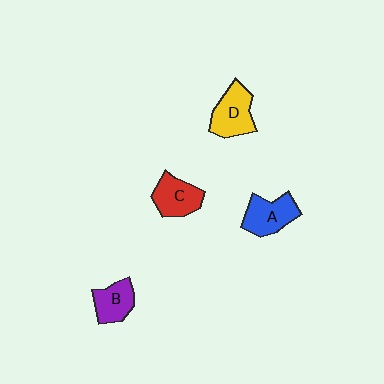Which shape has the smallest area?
Shape B (purple).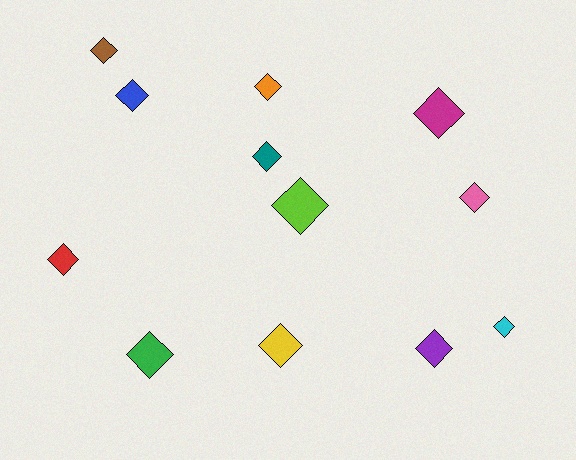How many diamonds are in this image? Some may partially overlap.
There are 12 diamonds.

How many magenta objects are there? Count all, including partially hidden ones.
There is 1 magenta object.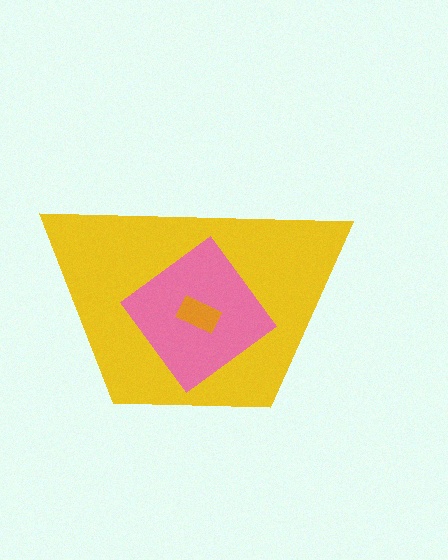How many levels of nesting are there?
3.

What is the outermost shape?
The yellow trapezoid.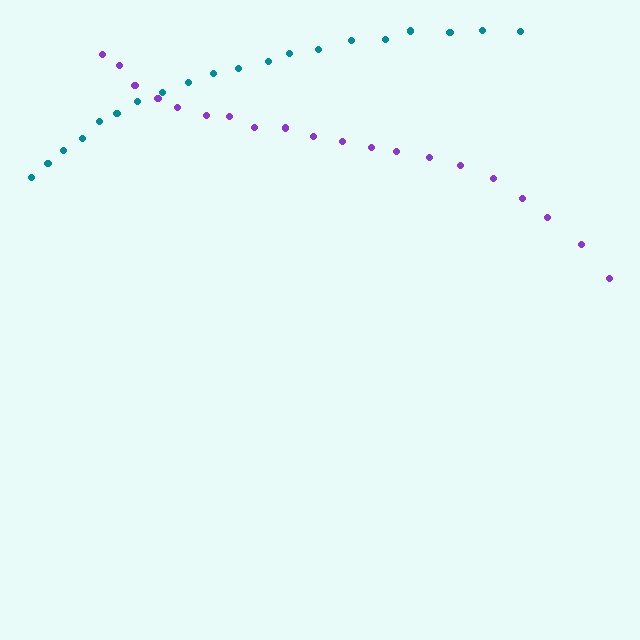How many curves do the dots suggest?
There are 2 distinct paths.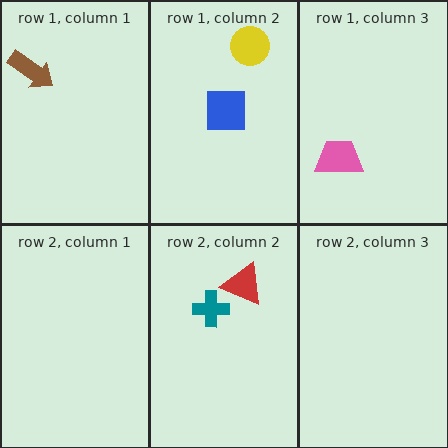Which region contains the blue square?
The row 1, column 2 region.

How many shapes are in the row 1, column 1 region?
1.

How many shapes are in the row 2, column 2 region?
2.